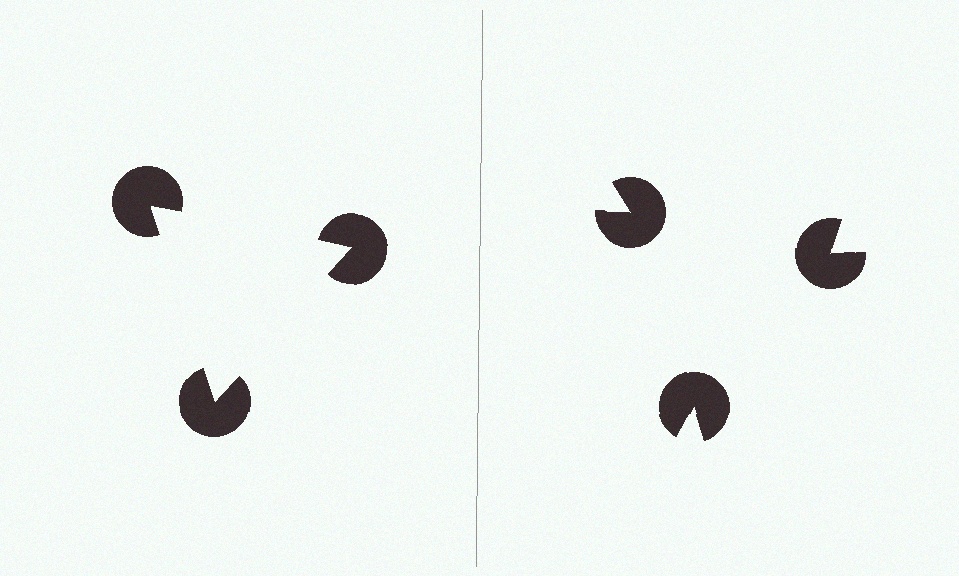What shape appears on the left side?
An illusory triangle.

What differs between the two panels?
The pac-man discs are positioned identically on both sides; only the wedge orientations differ. On the left they align to a triangle; on the right they are misaligned.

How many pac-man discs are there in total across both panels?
6 — 3 on each side.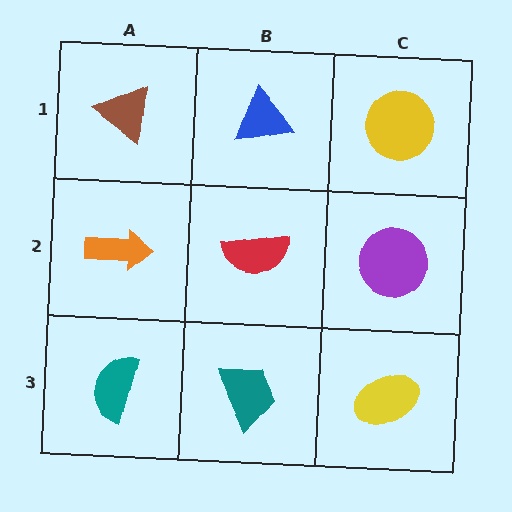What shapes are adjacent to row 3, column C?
A purple circle (row 2, column C), a teal trapezoid (row 3, column B).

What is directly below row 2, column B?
A teal trapezoid.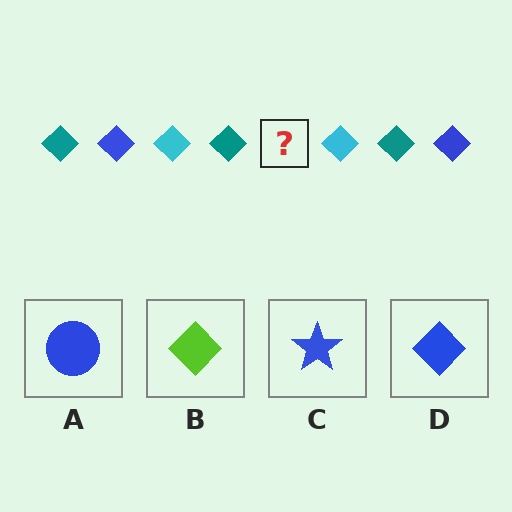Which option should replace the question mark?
Option D.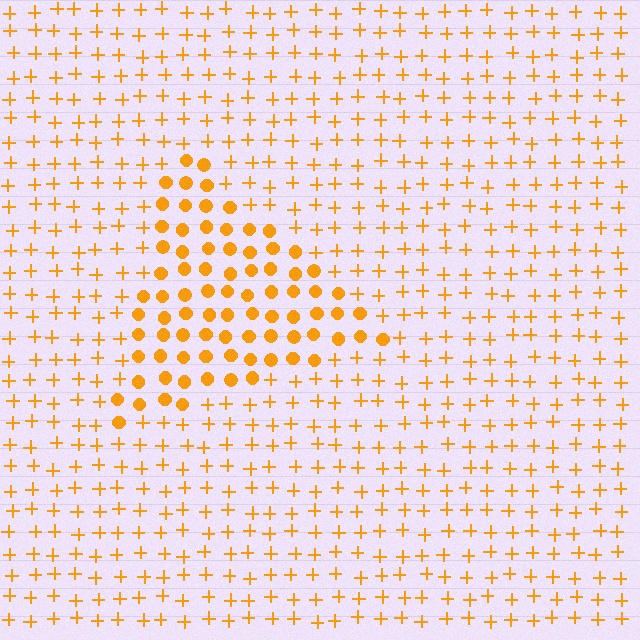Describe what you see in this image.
The image is filled with small orange elements arranged in a uniform grid. A triangle-shaped region contains circles, while the surrounding area contains plus signs. The boundary is defined purely by the change in element shape.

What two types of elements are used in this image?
The image uses circles inside the triangle region and plus signs outside it.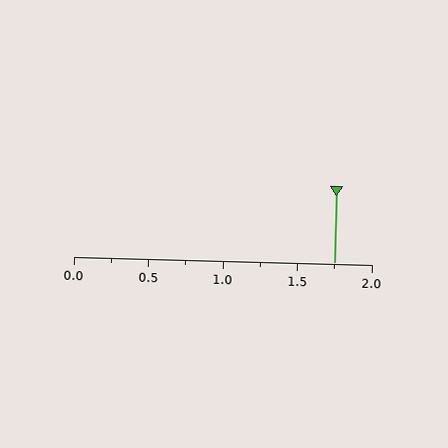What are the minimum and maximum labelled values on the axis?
The axis runs from 0.0 to 2.0.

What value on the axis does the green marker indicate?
The marker indicates approximately 1.75.